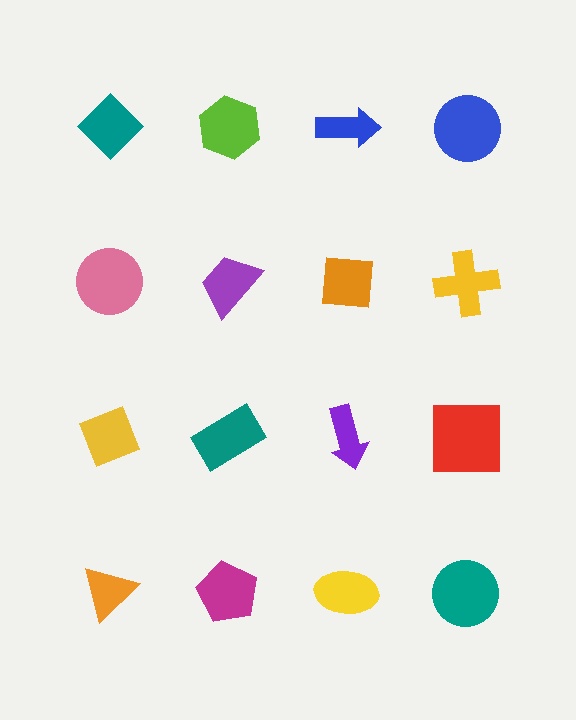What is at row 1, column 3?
A blue arrow.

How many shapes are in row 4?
4 shapes.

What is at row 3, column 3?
A purple arrow.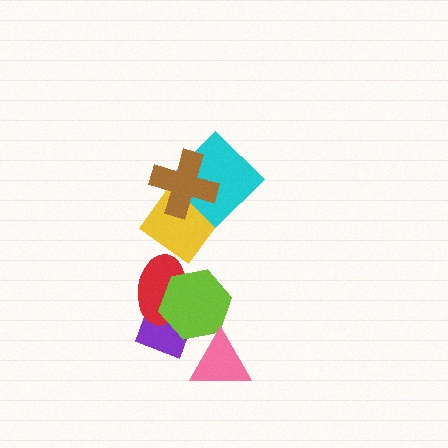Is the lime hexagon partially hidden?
Yes, it is partially covered by another shape.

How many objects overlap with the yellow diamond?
2 objects overlap with the yellow diamond.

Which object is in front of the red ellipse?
The lime hexagon is in front of the red ellipse.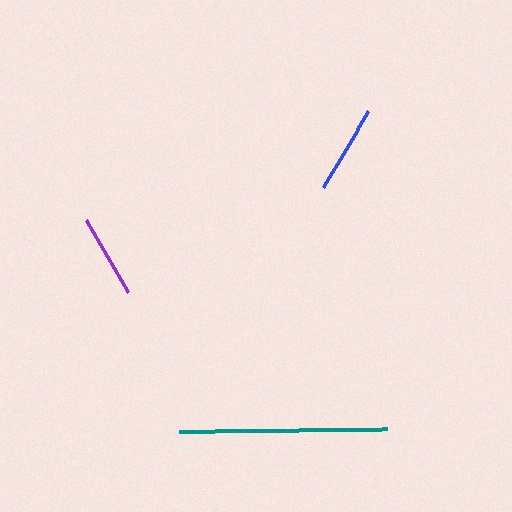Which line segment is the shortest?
The purple line is the shortest at approximately 83 pixels.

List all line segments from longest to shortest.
From longest to shortest: teal, blue, purple.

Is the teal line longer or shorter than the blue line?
The teal line is longer than the blue line.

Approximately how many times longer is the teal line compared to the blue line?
The teal line is approximately 2.3 times the length of the blue line.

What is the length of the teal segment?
The teal segment is approximately 207 pixels long.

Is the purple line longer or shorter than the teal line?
The teal line is longer than the purple line.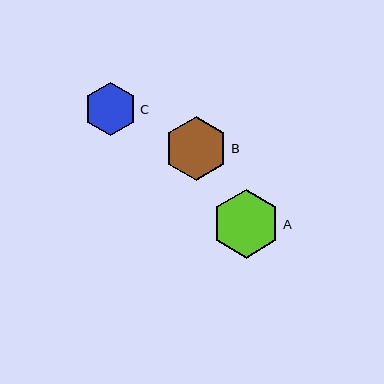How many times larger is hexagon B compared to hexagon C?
Hexagon B is approximately 1.2 times the size of hexagon C.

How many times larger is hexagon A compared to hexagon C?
Hexagon A is approximately 1.3 times the size of hexagon C.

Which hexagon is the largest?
Hexagon A is the largest with a size of approximately 69 pixels.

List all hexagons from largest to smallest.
From largest to smallest: A, B, C.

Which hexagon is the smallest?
Hexagon C is the smallest with a size of approximately 53 pixels.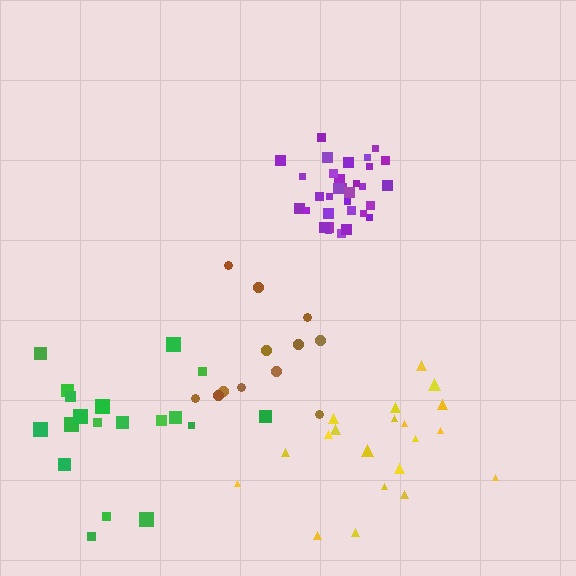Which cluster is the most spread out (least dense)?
Green.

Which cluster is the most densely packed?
Purple.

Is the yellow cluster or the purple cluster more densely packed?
Purple.